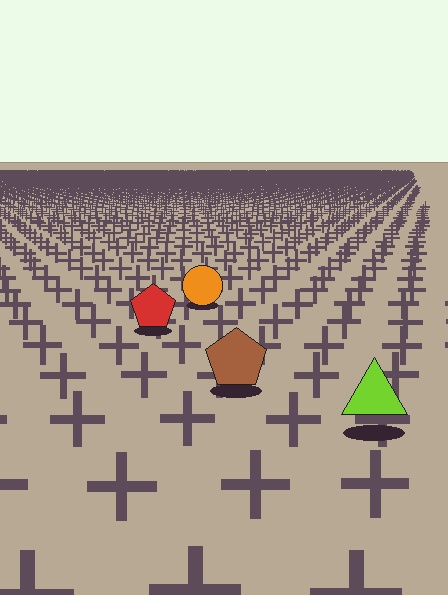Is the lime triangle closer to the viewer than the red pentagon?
Yes. The lime triangle is closer — you can tell from the texture gradient: the ground texture is coarser near it.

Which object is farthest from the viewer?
The orange circle is farthest from the viewer. It appears smaller and the ground texture around it is denser.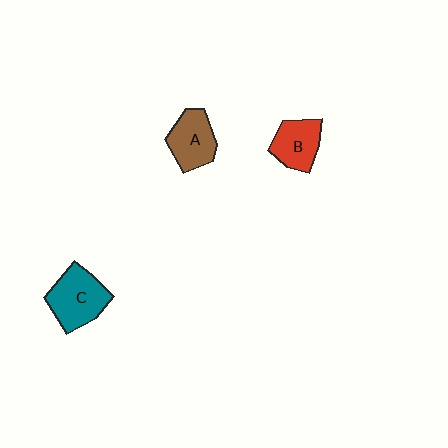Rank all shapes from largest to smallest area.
From largest to smallest: C (teal), A (brown), B (red).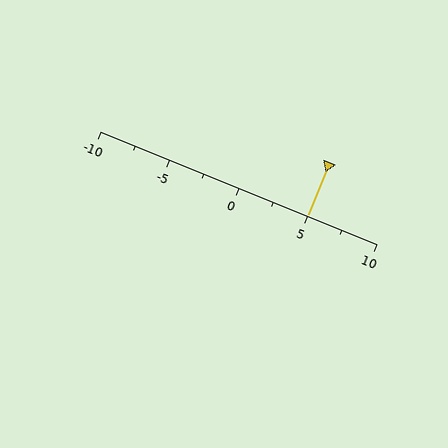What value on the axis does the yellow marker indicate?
The marker indicates approximately 5.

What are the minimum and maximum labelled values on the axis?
The axis runs from -10 to 10.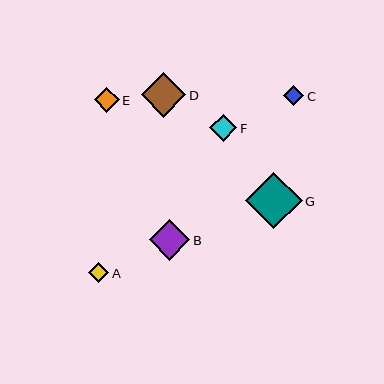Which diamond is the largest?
Diamond G is the largest with a size of approximately 57 pixels.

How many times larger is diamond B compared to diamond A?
Diamond B is approximately 2.0 times the size of diamond A.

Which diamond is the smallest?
Diamond C is the smallest with a size of approximately 20 pixels.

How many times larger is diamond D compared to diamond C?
Diamond D is approximately 2.2 times the size of diamond C.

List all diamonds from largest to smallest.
From largest to smallest: G, D, B, F, E, A, C.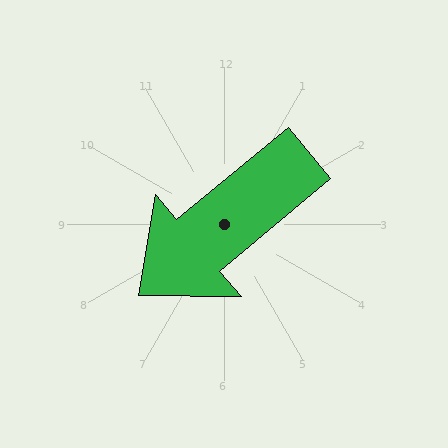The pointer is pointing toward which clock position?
Roughly 8 o'clock.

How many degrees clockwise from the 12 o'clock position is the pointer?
Approximately 230 degrees.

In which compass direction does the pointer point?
Southwest.